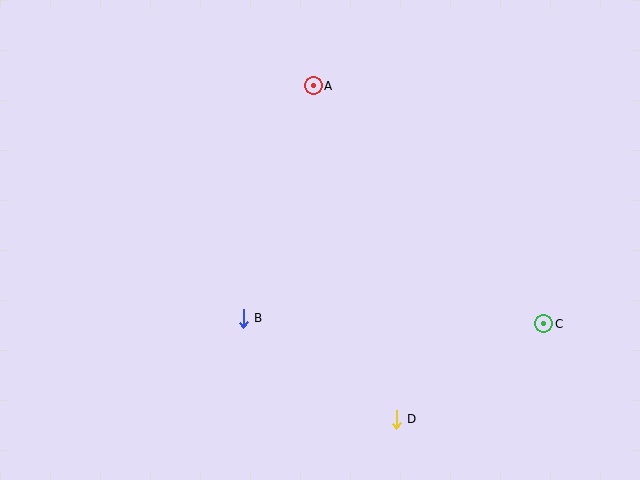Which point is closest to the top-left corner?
Point A is closest to the top-left corner.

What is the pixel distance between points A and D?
The distance between A and D is 344 pixels.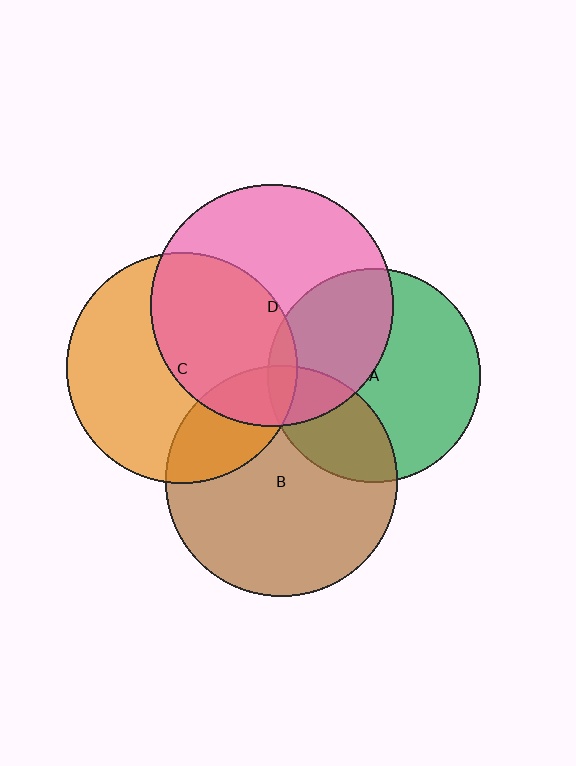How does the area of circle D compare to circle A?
Approximately 1.3 times.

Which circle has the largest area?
Circle D (pink).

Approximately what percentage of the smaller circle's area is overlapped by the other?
Approximately 15%.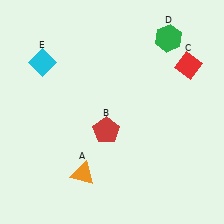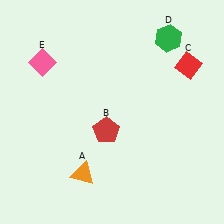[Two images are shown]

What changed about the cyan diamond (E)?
In Image 1, E is cyan. In Image 2, it changed to pink.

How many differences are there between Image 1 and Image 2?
There is 1 difference between the two images.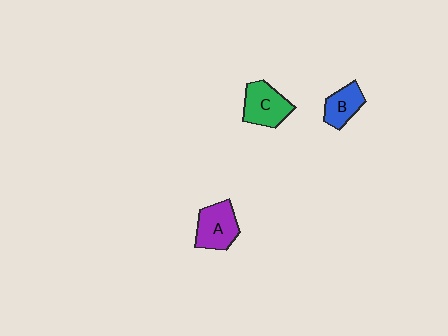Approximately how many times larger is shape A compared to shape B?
Approximately 1.3 times.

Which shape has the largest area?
Shape C (green).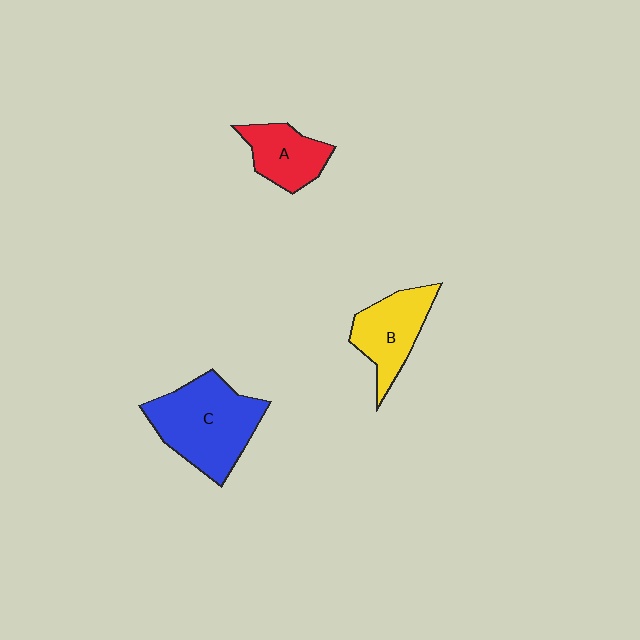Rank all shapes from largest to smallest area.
From largest to smallest: C (blue), B (yellow), A (red).